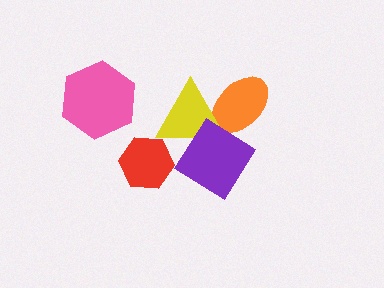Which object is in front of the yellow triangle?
The purple diamond is in front of the yellow triangle.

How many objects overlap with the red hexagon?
0 objects overlap with the red hexagon.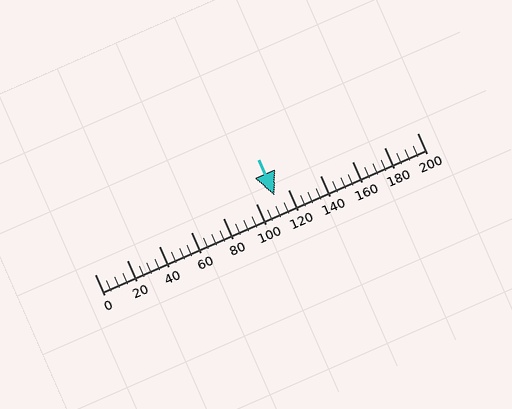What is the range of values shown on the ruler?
The ruler shows values from 0 to 200.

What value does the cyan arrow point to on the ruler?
The cyan arrow points to approximately 112.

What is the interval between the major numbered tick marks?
The major tick marks are spaced 20 units apart.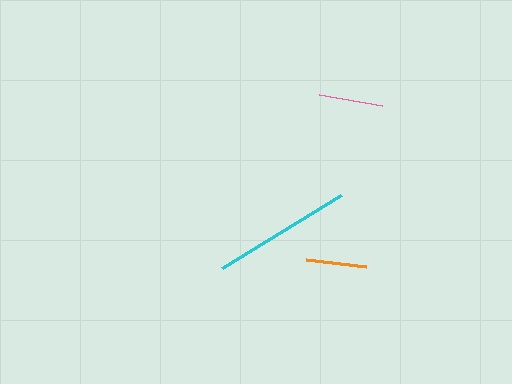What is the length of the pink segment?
The pink segment is approximately 65 pixels long.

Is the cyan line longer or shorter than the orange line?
The cyan line is longer than the orange line.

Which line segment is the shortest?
The orange line is the shortest at approximately 61 pixels.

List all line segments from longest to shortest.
From longest to shortest: cyan, pink, orange.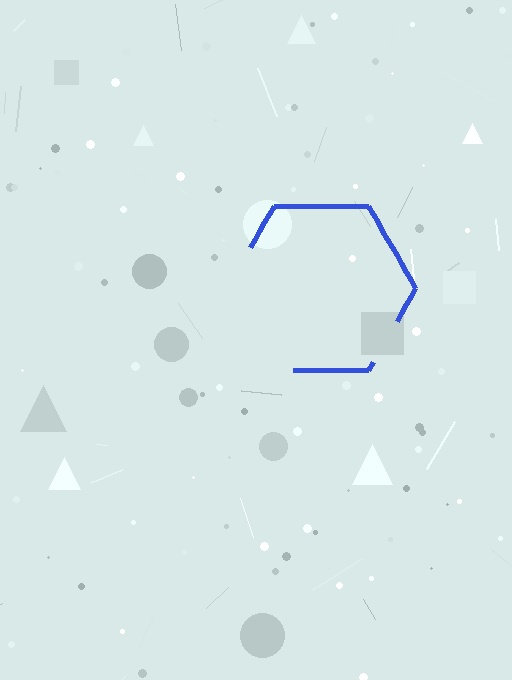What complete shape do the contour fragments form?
The contour fragments form a hexagon.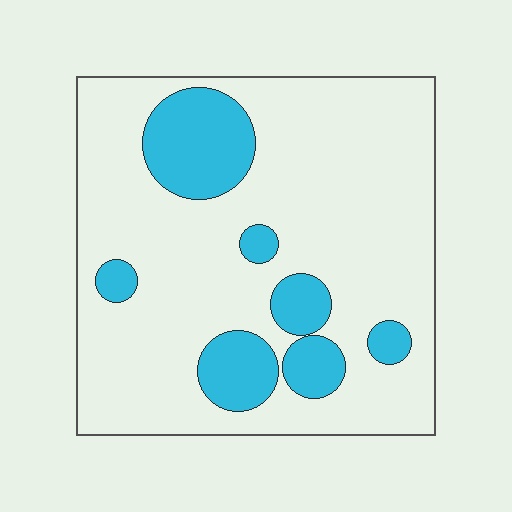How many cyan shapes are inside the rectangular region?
7.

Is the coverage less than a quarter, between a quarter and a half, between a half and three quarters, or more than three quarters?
Less than a quarter.